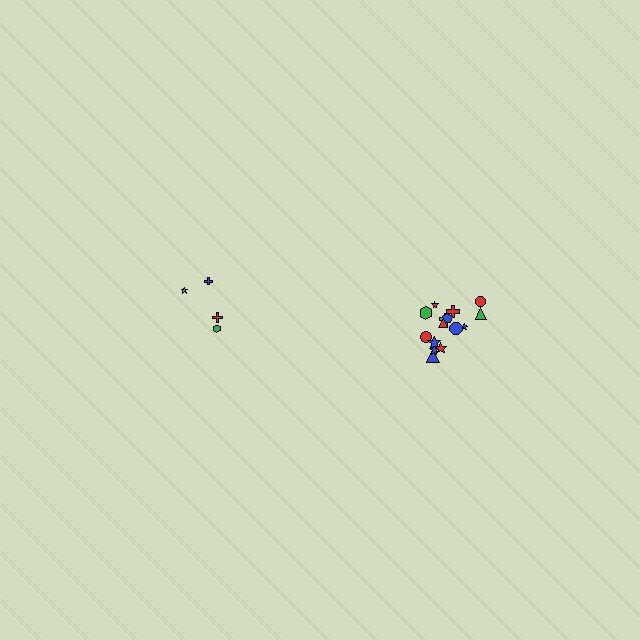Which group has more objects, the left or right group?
The right group.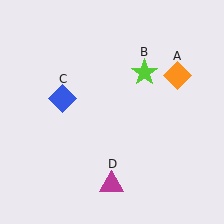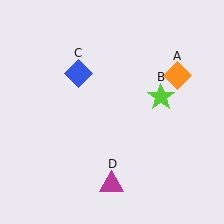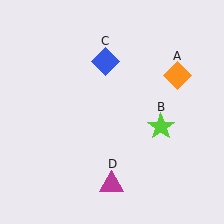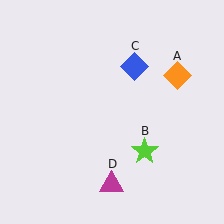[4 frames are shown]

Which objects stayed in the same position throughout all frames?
Orange diamond (object A) and magenta triangle (object D) remained stationary.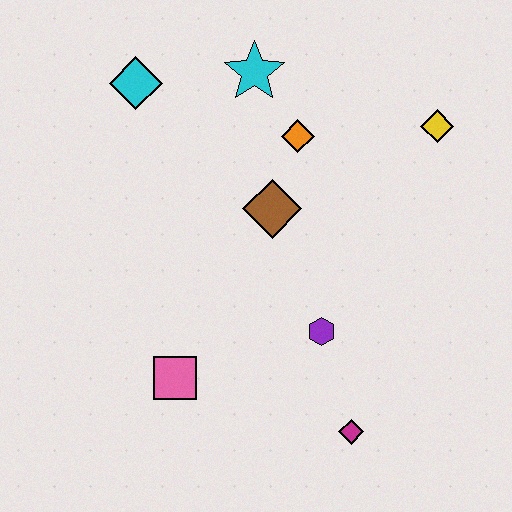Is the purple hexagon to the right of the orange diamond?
Yes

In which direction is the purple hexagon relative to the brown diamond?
The purple hexagon is below the brown diamond.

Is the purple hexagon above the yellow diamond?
No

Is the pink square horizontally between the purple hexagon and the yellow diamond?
No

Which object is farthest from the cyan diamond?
The magenta diamond is farthest from the cyan diamond.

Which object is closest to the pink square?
The purple hexagon is closest to the pink square.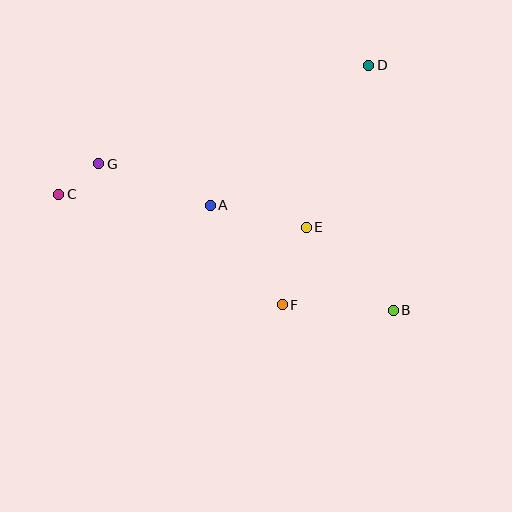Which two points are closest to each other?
Points C and G are closest to each other.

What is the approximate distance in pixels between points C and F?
The distance between C and F is approximately 249 pixels.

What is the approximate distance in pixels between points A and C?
The distance between A and C is approximately 152 pixels.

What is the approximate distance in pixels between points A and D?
The distance between A and D is approximately 211 pixels.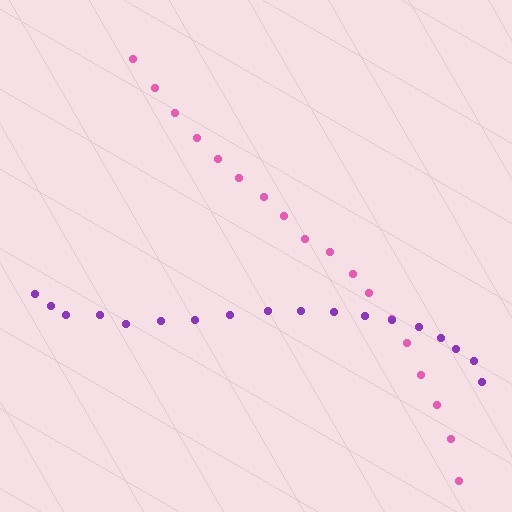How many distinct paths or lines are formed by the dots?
There are 2 distinct paths.